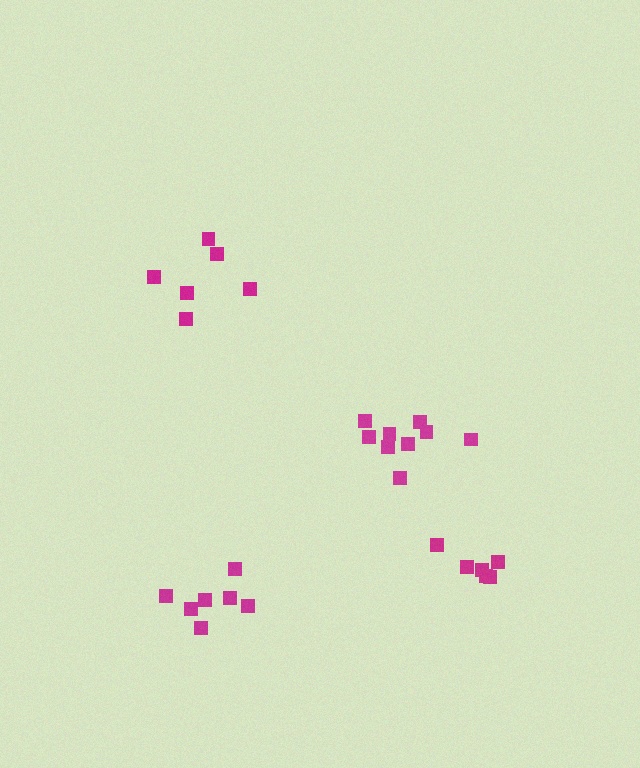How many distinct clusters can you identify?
There are 4 distinct clusters.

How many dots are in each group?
Group 1: 6 dots, Group 2: 9 dots, Group 3: 7 dots, Group 4: 6 dots (28 total).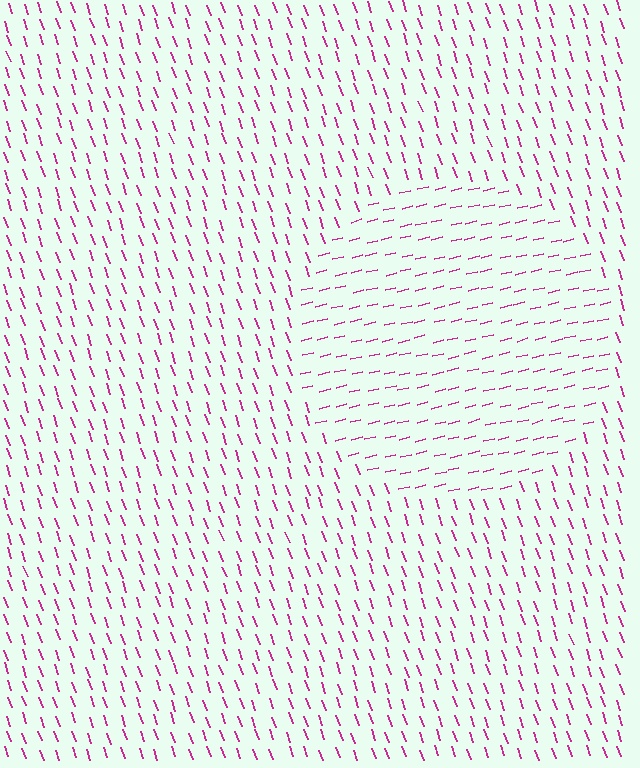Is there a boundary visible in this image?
Yes, there is a texture boundary formed by a change in line orientation.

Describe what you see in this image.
The image is filled with small magenta line segments. A circle region in the image has lines oriented differently from the surrounding lines, creating a visible texture boundary.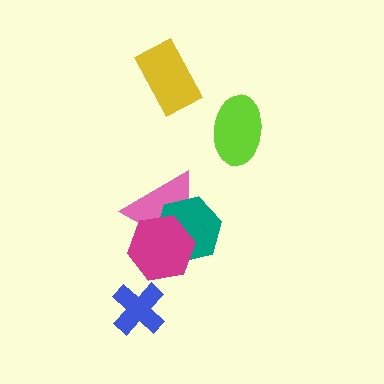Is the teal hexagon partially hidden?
Yes, it is partially covered by another shape.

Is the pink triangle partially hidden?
Yes, it is partially covered by another shape.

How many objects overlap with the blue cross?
0 objects overlap with the blue cross.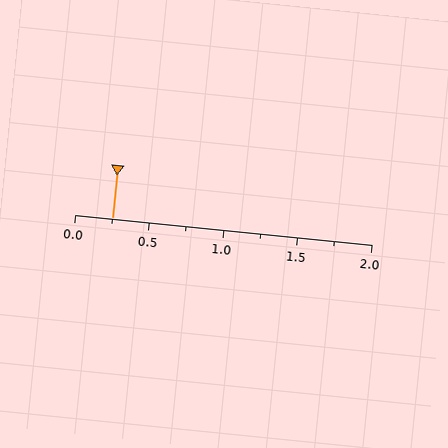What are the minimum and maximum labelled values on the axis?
The axis runs from 0.0 to 2.0.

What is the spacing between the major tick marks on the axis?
The major ticks are spaced 0.5 apart.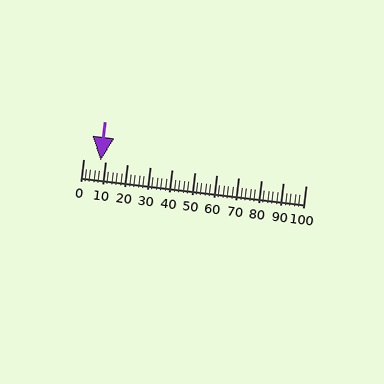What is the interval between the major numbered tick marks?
The major tick marks are spaced 10 units apart.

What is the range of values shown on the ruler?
The ruler shows values from 0 to 100.